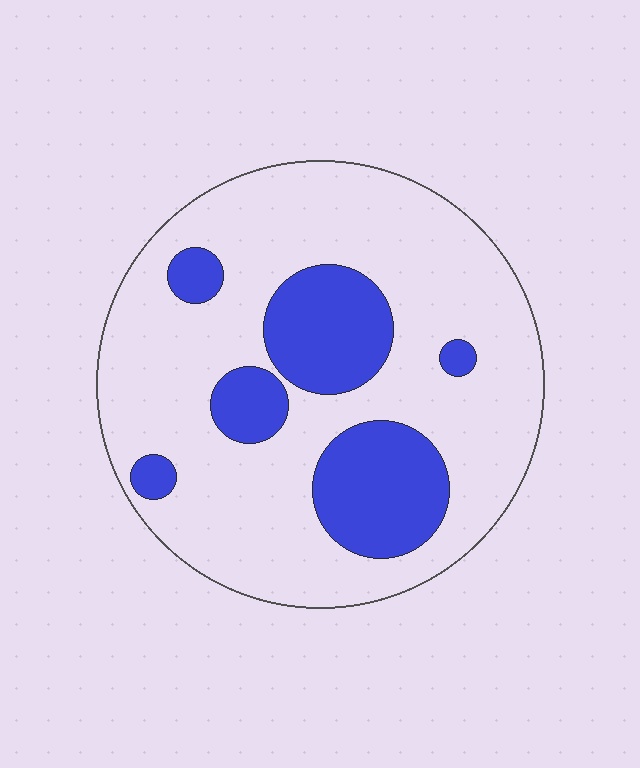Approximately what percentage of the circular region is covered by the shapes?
Approximately 25%.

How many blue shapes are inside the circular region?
6.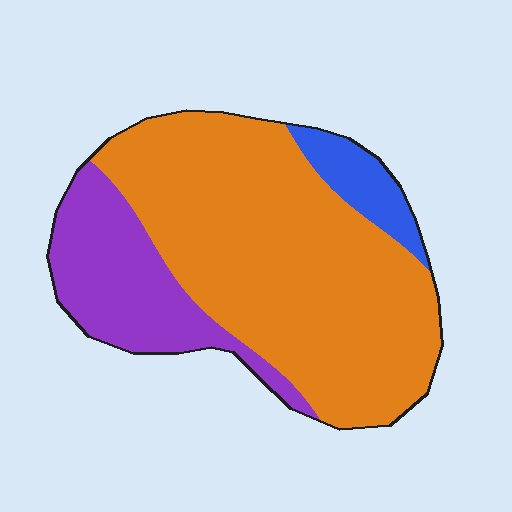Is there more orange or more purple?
Orange.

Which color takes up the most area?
Orange, at roughly 70%.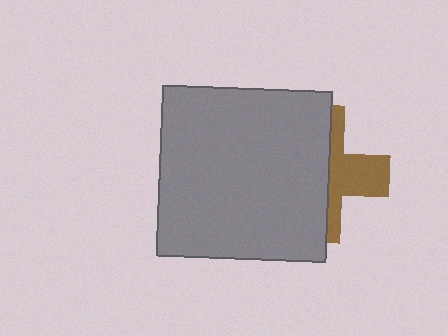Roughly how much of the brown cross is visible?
A small part of it is visible (roughly 40%).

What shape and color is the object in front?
The object in front is a gray square.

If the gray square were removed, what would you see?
You would see the complete brown cross.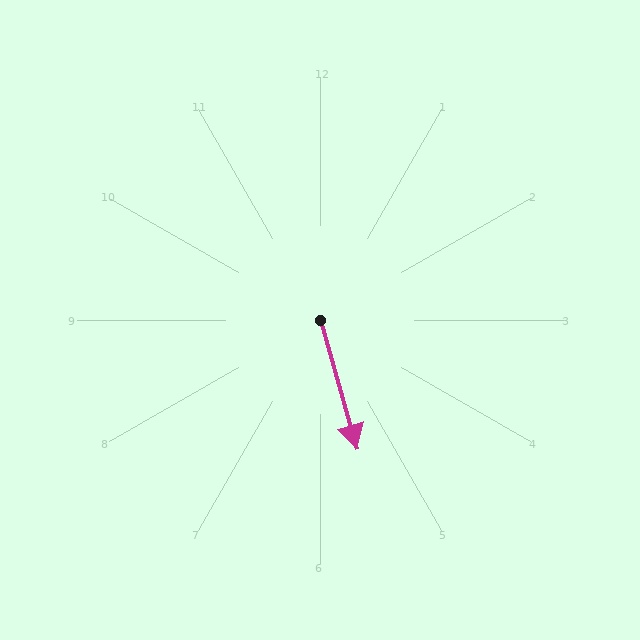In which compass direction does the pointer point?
South.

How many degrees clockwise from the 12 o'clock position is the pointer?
Approximately 164 degrees.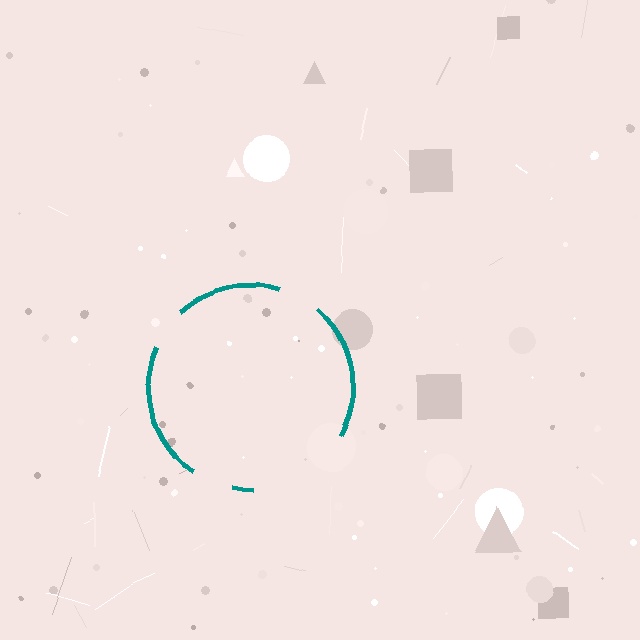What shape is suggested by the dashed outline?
The dashed outline suggests a circle.